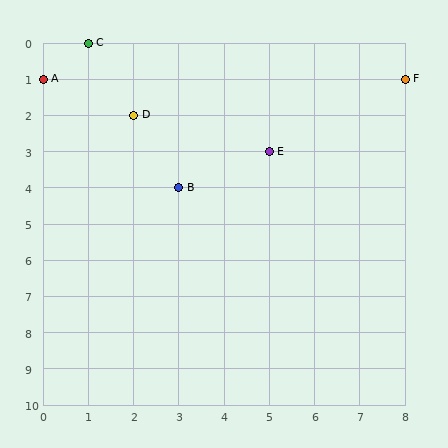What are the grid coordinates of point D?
Point D is at grid coordinates (2, 2).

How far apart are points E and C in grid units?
Points E and C are 4 columns and 3 rows apart (about 5.0 grid units diagonally).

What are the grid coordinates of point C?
Point C is at grid coordinates (1, 0).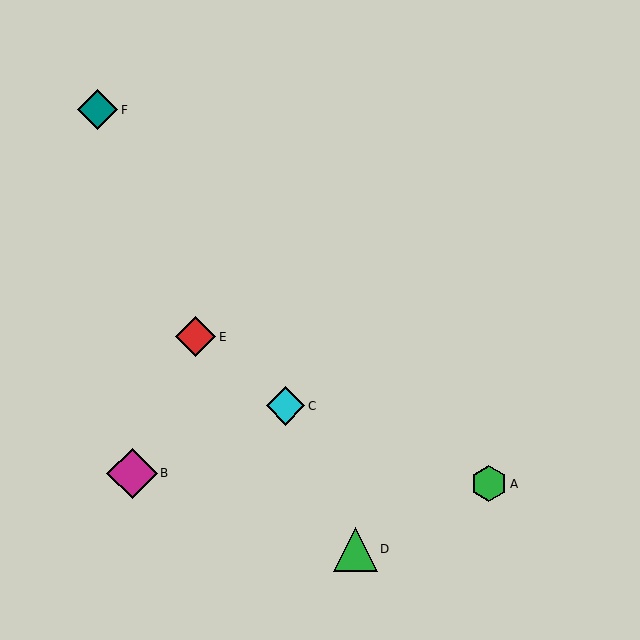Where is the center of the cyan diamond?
The center of the cyan diamond is at (286, 406).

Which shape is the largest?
The magenta diamond (labeled B) is the largest.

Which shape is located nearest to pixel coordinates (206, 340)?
The red diamond (labeled E) at (196, 337) is nearest to that location.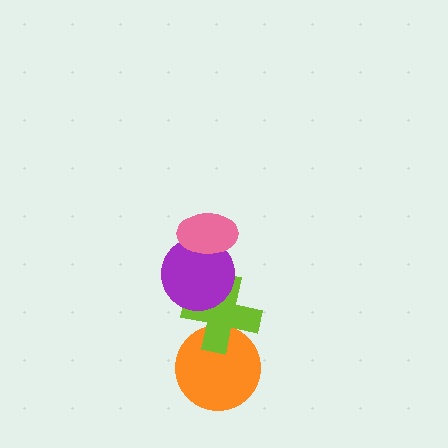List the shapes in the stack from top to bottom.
From top to bottom: the pink ellipse, the purple circle, the lime cross, the orange circle.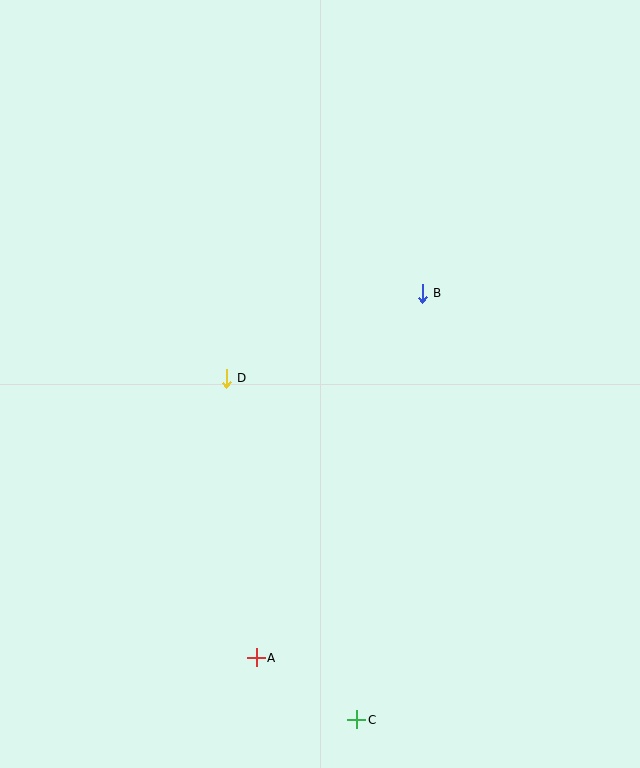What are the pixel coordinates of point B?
Point B is at (422, 293).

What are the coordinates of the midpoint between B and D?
The midpoint between B and D is at (324, 336).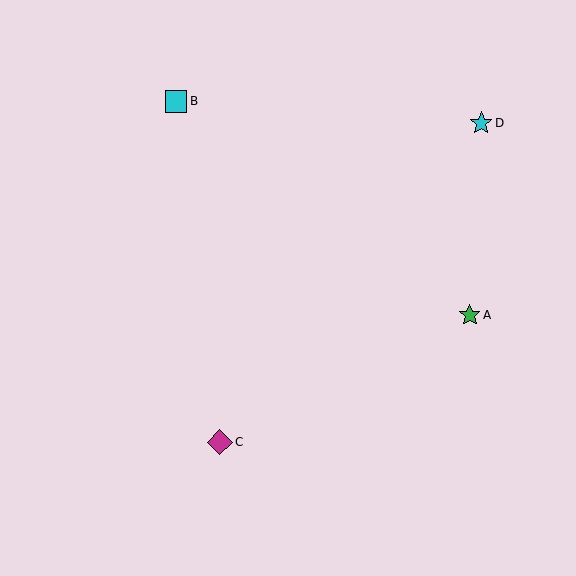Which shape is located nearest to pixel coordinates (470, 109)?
The cyan star (labeled D) at (481, 123) is nearest to that location.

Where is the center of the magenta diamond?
The center of the magenta diamond is at (220, 442).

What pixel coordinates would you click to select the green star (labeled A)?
Click at (470, 315) to select the green star A.